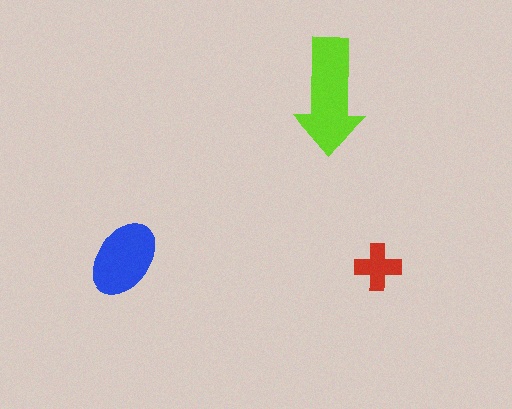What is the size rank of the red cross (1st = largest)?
3rd.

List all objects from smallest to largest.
The red cross, the blue ellipse, the lime arrow.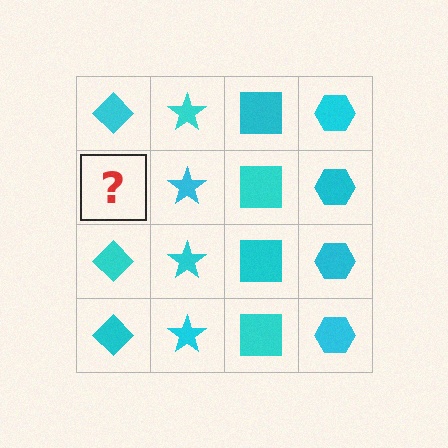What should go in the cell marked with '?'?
The missing cell should contain a cyan diamond.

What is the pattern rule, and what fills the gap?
The rule is that each column has a consistent shape. The gap should be filled with a cyan diamond.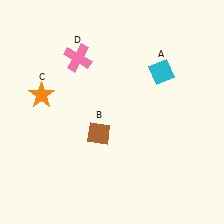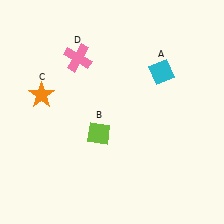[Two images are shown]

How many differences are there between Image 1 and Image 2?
There is 1 difference between the two images.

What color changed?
The diamond (B) changed from brown in Image 1 to lime in Image 2.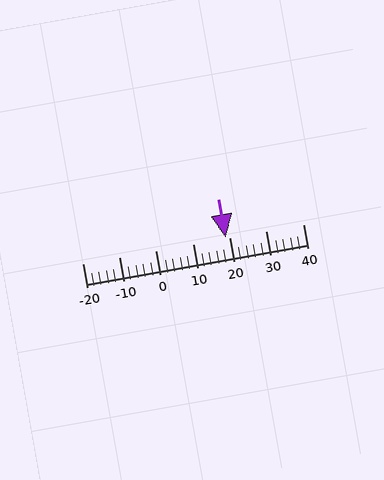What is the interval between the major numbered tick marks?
The major tick marks are spaced 10 units apart.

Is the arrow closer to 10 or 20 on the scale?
The arrow is closer to 20.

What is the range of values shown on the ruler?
The ruler shows values from -20 to 40.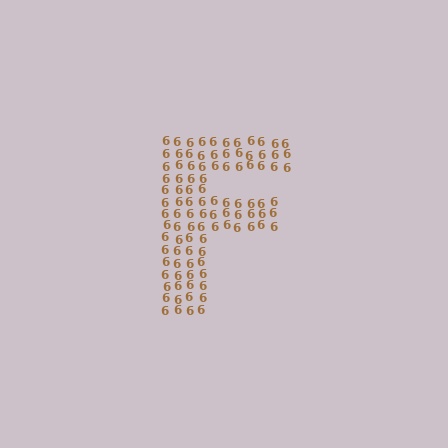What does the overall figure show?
The overall figure shows the letter F.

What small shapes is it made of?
It is made of small digit 6's.